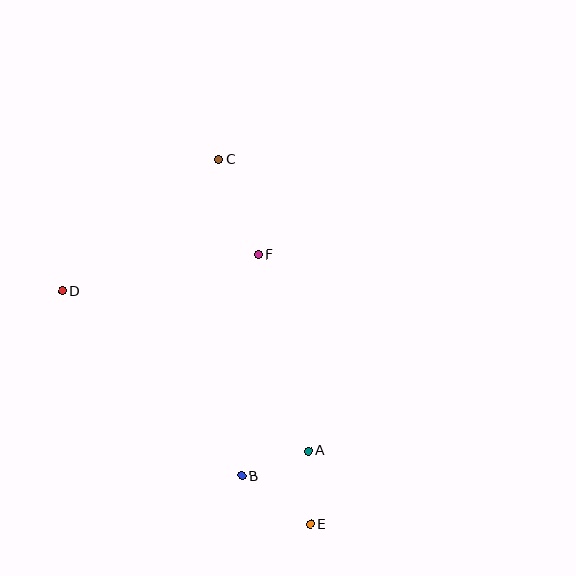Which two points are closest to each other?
Points A and B are closest to each other.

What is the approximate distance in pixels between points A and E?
The distance between A and E is approximately 73 pixels.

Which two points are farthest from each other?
Points C and E are farthest from each other.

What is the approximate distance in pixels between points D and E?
The distance between D and E is approximately 340 pixels.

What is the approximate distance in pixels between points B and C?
The distance between B and C is approximately 317 pixels.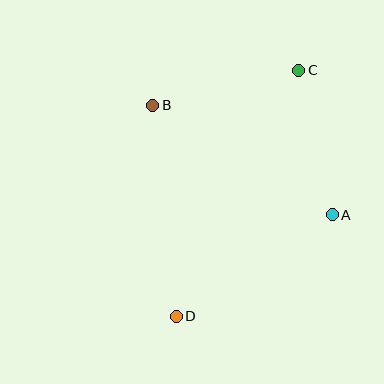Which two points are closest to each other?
Points A and C are closest to each other.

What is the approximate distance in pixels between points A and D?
The distance between A and D is approximately 186 pixels.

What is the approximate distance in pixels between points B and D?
The distance between B and D is approximately 213 pixels.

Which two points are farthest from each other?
Points C and D are farthest from each other.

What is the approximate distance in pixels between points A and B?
The distance between A and B is approximately 210 pixels.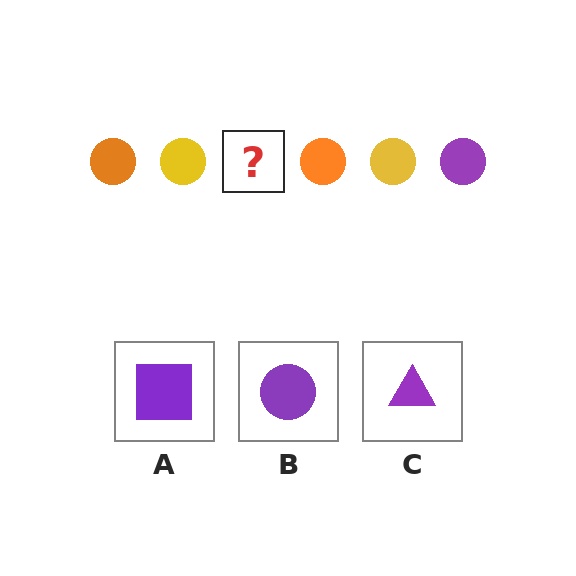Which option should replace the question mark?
Option B.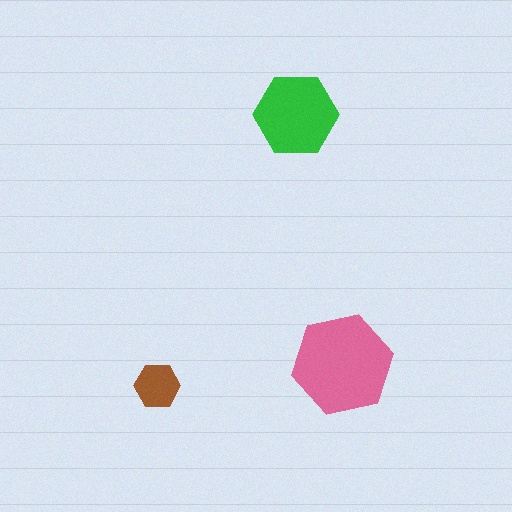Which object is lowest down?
The brown hexagon is bottommost.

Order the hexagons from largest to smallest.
the pink one, the green one, the brown one.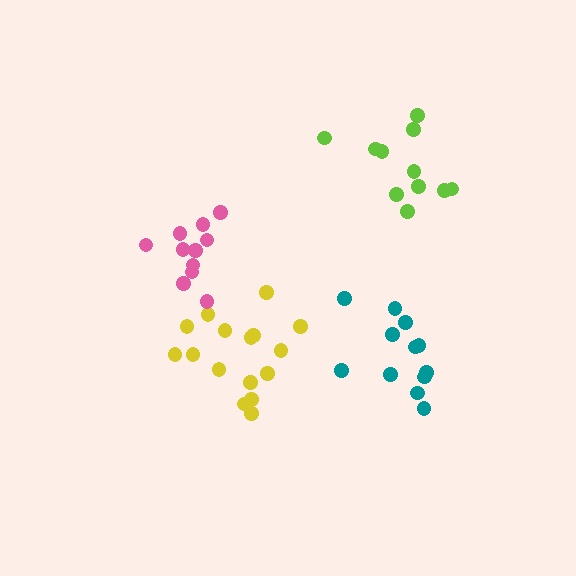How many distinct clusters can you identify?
There are 4 distinct clusters.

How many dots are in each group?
Group 1: 16 dots, Group 2: 12 dots, Group 3: 11 dots, Group 4: 11 dots (50 total).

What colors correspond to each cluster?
The clusters are colored: yellow, teal, lime, pink.